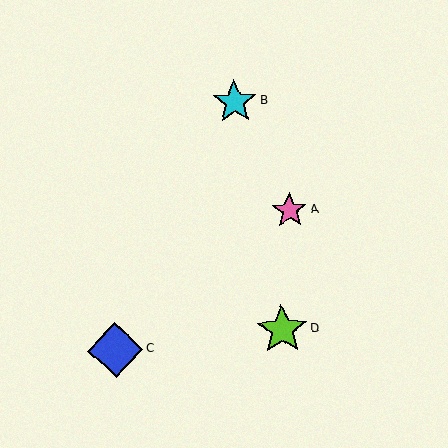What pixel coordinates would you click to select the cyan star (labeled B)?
Click at (234, 102) to select the cyan star B.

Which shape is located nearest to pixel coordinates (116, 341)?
The blue diamond (labeled C) at (115, 350) is nearest to that location.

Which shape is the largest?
The blue diamond (labeled C) is the largest.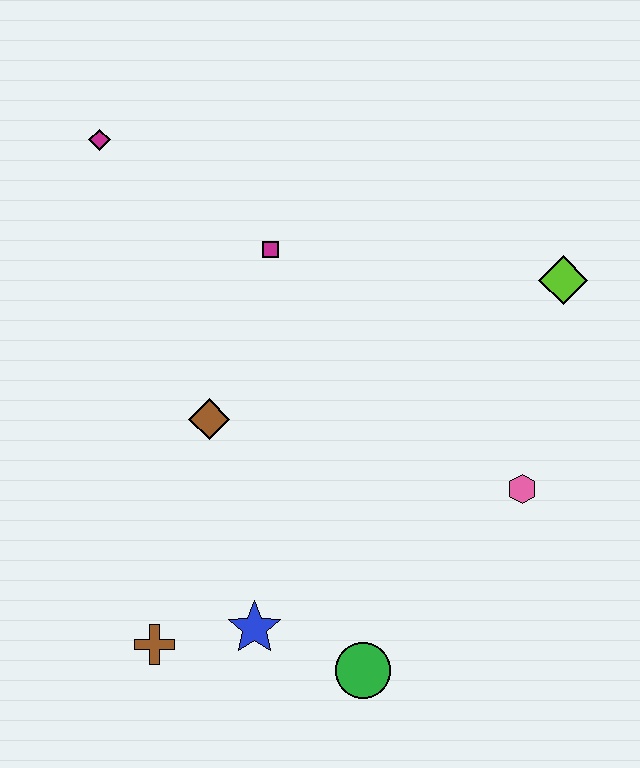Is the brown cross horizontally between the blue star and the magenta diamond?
Yes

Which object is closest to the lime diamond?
The pink hexagon is closest to the lime diamond.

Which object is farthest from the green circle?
The magenta diamond is farthest from the green circle.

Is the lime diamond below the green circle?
No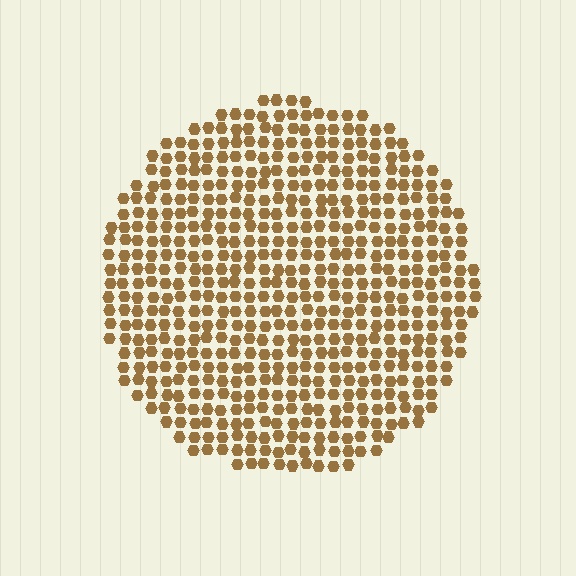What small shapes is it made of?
It is made of small hexagons.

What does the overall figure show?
The overall figure shows a circle.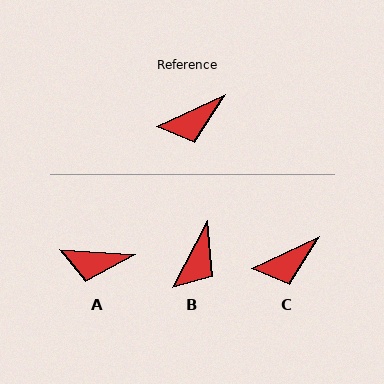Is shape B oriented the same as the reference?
No, it is off by about 38 degrees.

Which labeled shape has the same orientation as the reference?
C.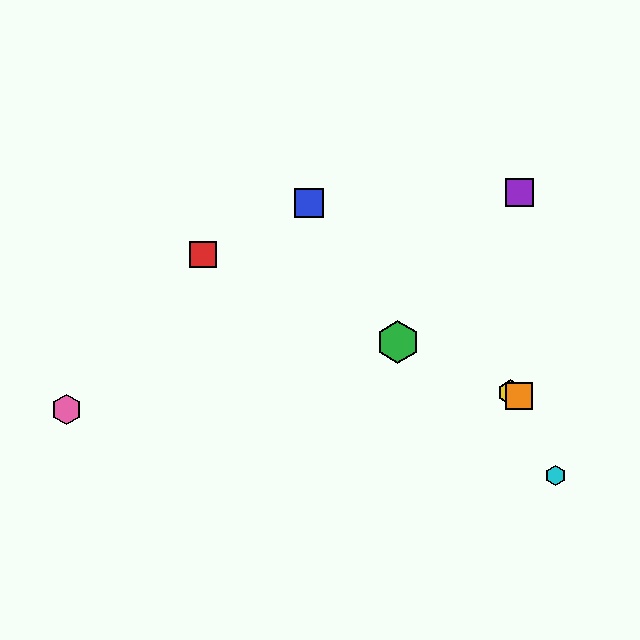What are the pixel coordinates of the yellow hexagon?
The yellow hexagon is at (510, 392).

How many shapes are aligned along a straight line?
4 shapes (the red square, the green hexagon, the yellow hexagon, the orange square) are aligned along a straight line.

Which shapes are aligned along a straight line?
The red square, the green hexagon, the yellow hexagon, the orange square are aligned along a straight line.